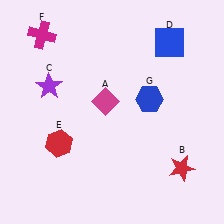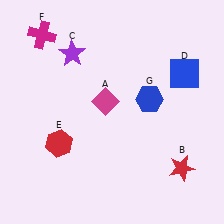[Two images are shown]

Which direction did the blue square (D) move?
The blue square (D) moved down.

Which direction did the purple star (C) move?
The purple star (C) moved up.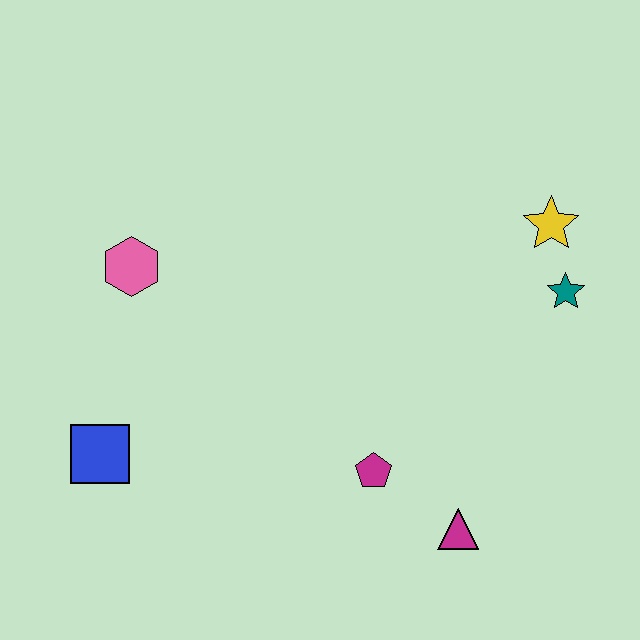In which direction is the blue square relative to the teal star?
The blue square is to the left of the teal star.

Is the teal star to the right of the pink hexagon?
Yes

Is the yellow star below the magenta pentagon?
No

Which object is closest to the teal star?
The yellow star is closest to the teal star.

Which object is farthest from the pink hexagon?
The teal star is farthest from the pink hexagon.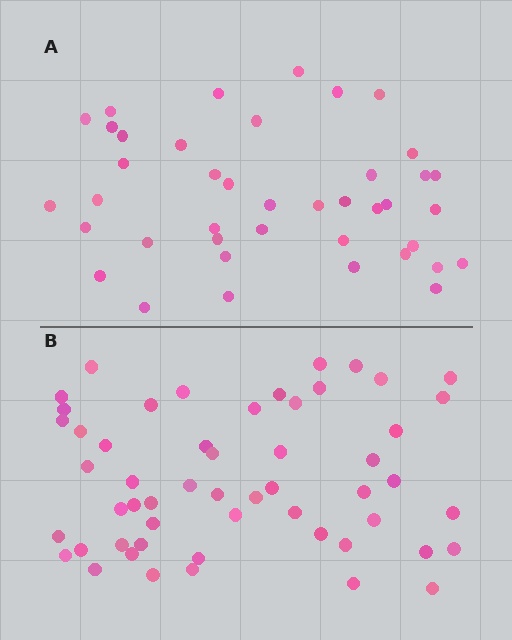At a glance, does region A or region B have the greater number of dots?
Region B (the bottom region) has more dots.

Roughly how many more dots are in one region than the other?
Region B has approximately 15 more dots than region A.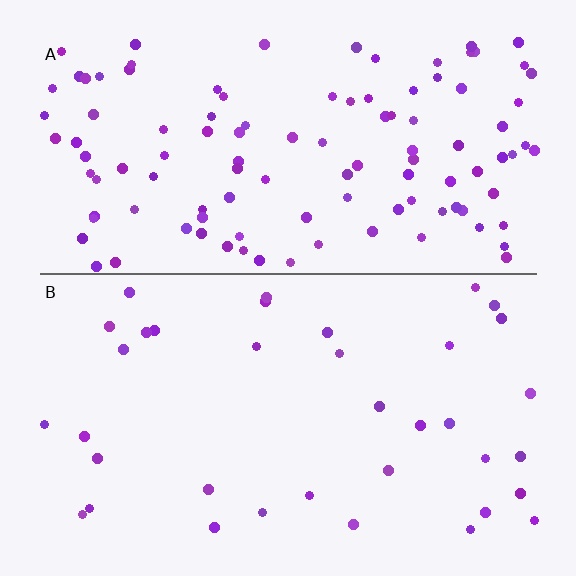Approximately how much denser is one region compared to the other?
Approximately 3.0× — region A over region B.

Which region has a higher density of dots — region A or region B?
A (the top).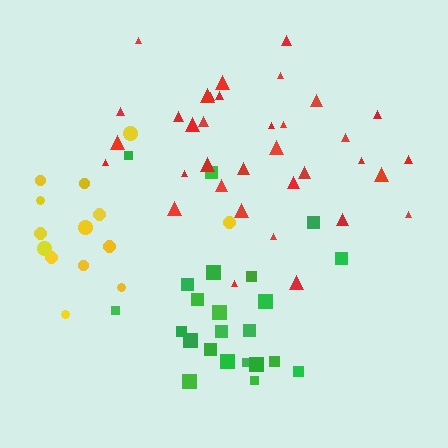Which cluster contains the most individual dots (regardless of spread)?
Red (35).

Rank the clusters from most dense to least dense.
red, green, yellow.